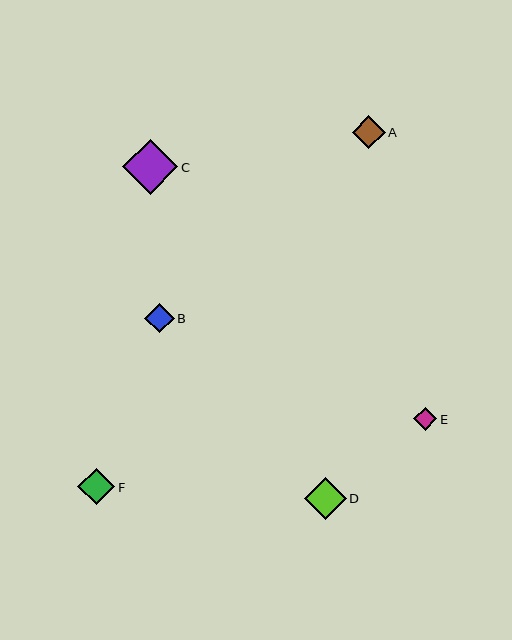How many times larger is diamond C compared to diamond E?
Diamond C is approximately 2.4 times the size of diamond E.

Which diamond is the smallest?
Diamond E is the smallest with a size of approximately 23 pixels.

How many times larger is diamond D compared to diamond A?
Diamond D is approximately 1.3 times the size of diamond A.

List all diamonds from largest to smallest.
From largest to smallest: C, D, F, A, B, E.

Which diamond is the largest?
Diamond C is the largest with a size of approximately 55 pixels.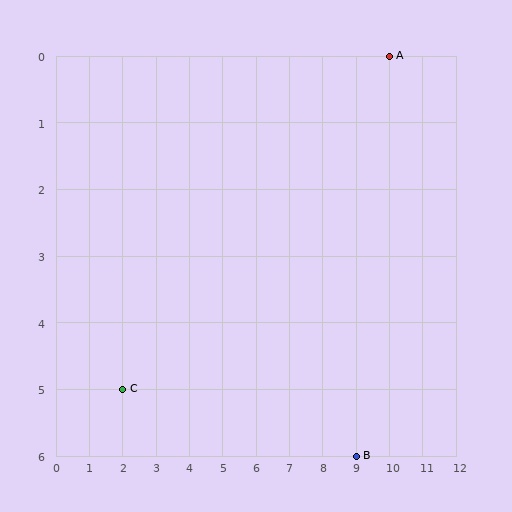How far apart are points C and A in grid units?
Points C and A are 8 columns and 5 rows apart (about 9.4 grid units diagonally).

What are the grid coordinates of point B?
Point B is at grid coordinates (9, 6).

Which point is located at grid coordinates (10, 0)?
Point A is at (10, 0).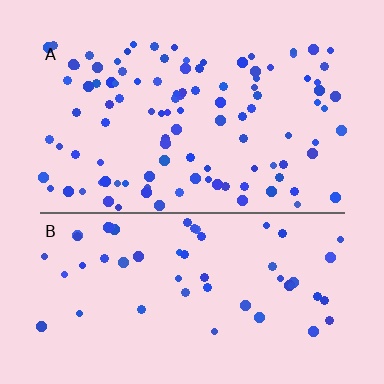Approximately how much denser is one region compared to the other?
Approximately 2.0× — region A over region B.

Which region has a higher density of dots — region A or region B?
A (the top).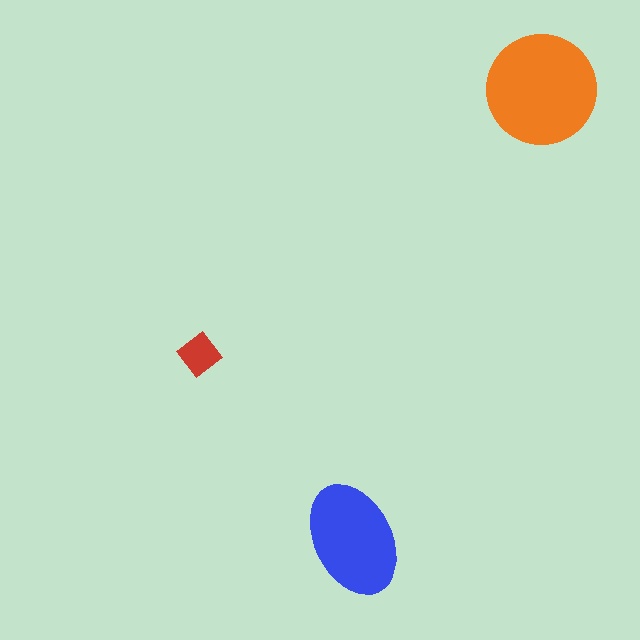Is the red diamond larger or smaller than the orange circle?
Smaller.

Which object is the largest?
The orange circle.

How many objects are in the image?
There are 3 objects in the image.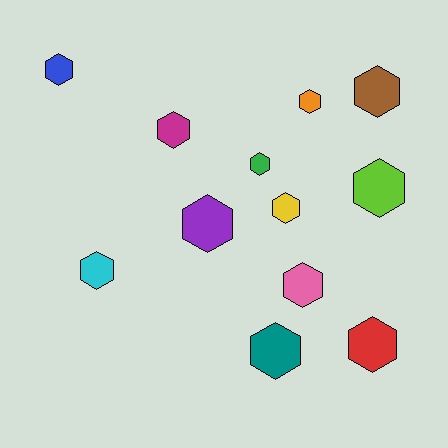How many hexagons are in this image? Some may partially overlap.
There are 12 hexagons.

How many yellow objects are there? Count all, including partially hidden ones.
There is 1 yellow object.